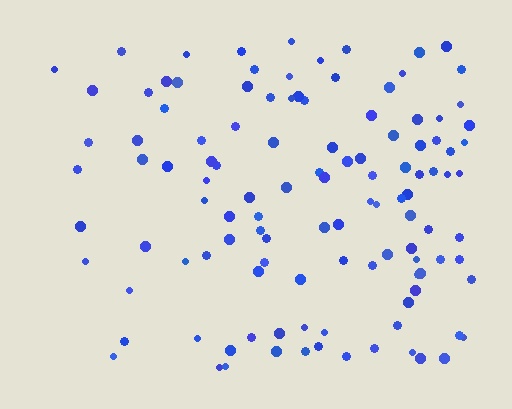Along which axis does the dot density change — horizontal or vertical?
Horizontal.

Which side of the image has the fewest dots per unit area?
The left.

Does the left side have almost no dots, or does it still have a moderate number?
Still a moderate number, just noticeably fewer than the right.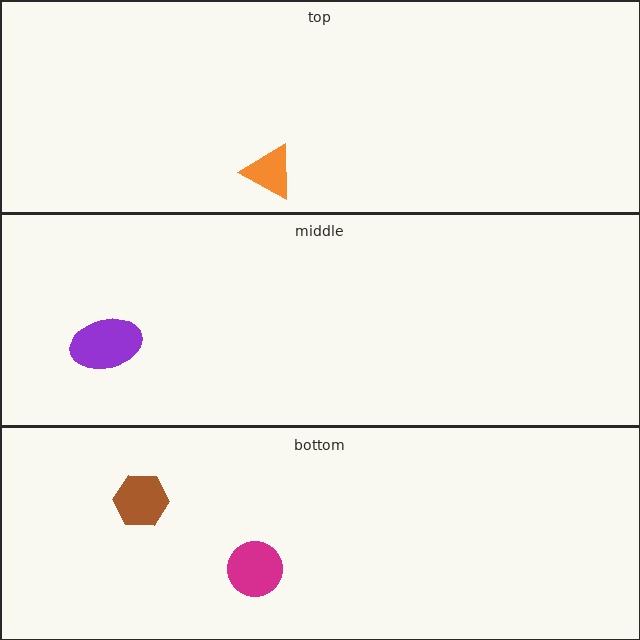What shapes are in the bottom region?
The brown hexagon, the magenta circle.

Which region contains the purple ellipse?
The middle region.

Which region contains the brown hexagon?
The bottom region.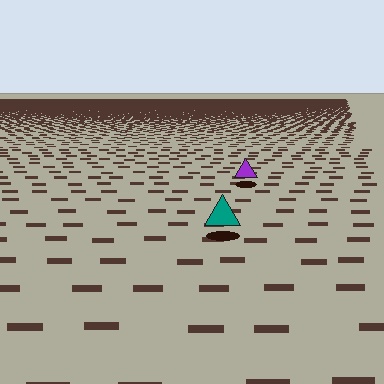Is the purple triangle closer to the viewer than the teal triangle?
No. The teal triangle is closer — you can tell from the texture gradient: the ground texture is coarser near it.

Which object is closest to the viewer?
The teal triangle is closest. The texture marks near it are larger and more spread out.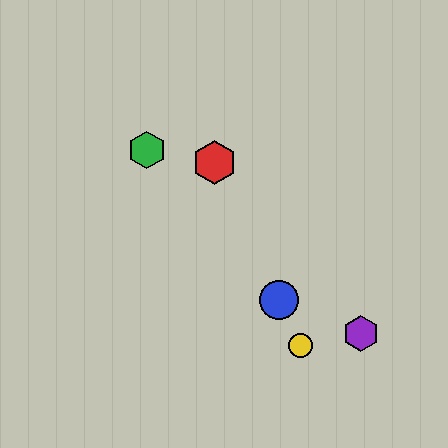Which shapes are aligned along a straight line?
The red hexagon, the blue circle, the yellow circle are aligned along a straight line.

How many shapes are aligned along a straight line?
3 shapes (the red hexagon, the blue circle, the yellow circle) are aligned along a straight line.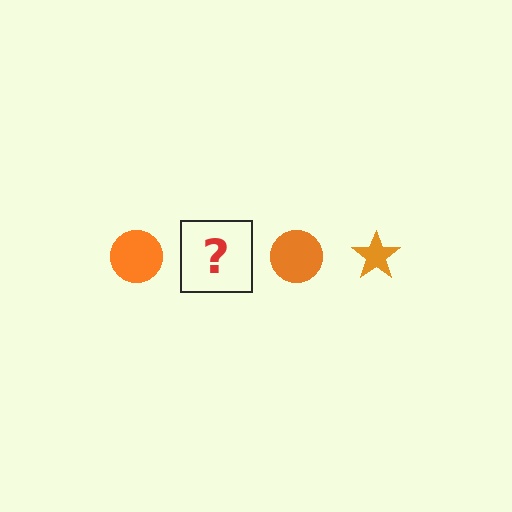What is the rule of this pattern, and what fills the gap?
The rule is that the pattern cycles through circle, star shapes in orange. The gap should be filled with an orange star.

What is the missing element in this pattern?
The missing element is an orange star.